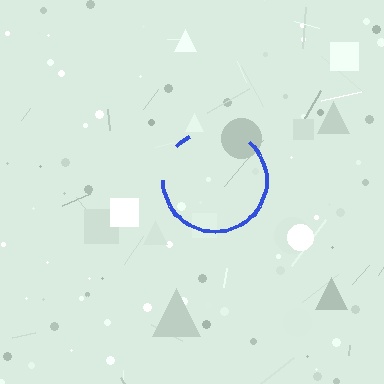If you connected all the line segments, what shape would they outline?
They would outline a circle.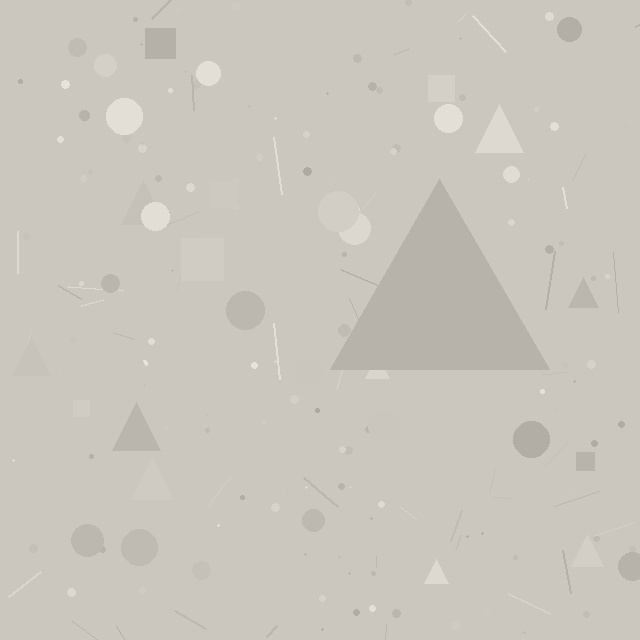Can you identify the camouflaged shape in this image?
The camouflaged shape is a triangle.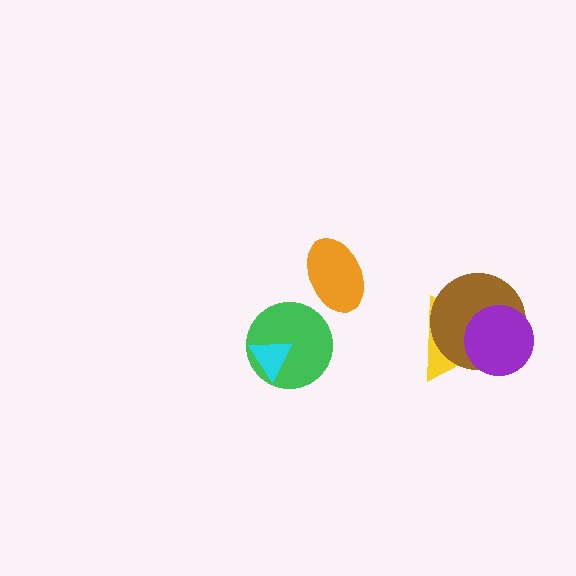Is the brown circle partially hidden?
Yes, it is partially covered by another shape.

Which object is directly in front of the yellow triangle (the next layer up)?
The brown circle is directly in front of the yellow triangle.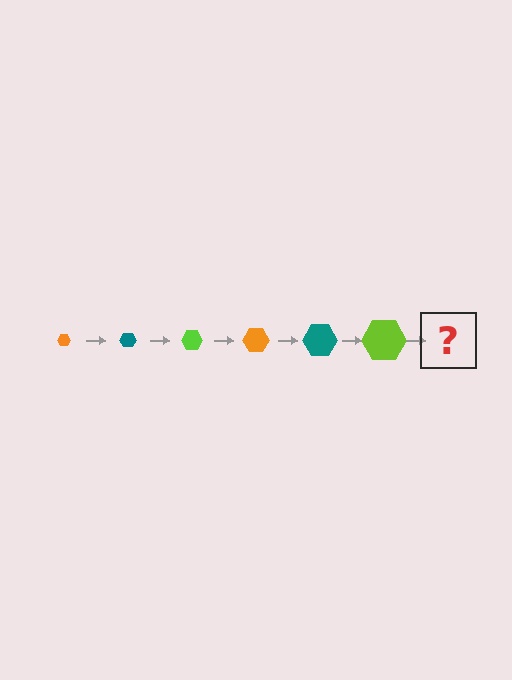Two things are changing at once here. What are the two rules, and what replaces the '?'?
The two rules are that the hexagon grows larger each step and the color cycles through orange, teal, and lime. The '?' should be an orange hexagon, larger than the previous one.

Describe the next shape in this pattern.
It should be an orange hexagon, larger than the previous one.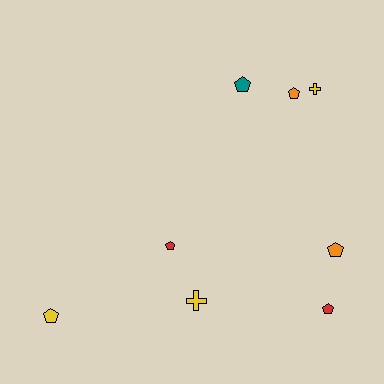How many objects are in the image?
There are 8 objects.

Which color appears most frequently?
Yellow, with 3 objects.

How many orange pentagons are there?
There are 2 orange pentagons.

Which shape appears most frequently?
Pentagon, with 6 objects.